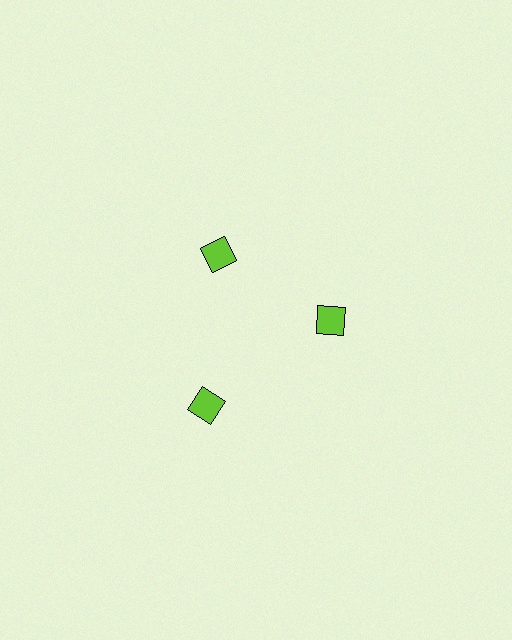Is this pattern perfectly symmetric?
No. The 3 lime squares are arranged in a ring, but one element near the 7 o'clock position is pushed outward from the center, breaking the 3-fold rotational symmetry.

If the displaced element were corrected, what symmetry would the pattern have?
It would have 3-fold rotational symmetry — the pattern would map onto itself every 120 degrees.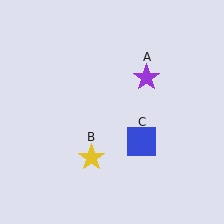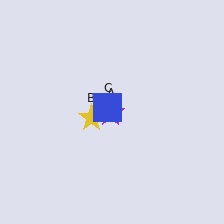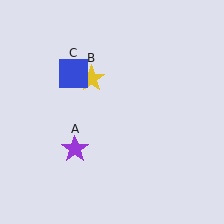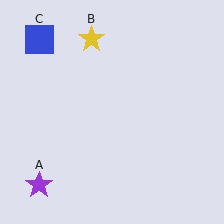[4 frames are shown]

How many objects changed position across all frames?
3 objects changed position: purple star (object A), yellow star (object B), blue square (object C).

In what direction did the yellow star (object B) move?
The yellow star (object B) moved up.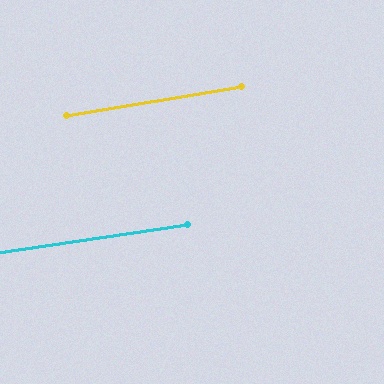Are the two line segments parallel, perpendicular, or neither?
Parallel — their directions differ by only 0.9°.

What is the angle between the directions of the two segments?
Approximately 1 degree.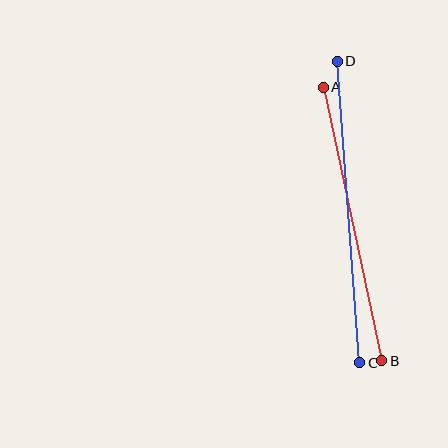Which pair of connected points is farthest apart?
Points C and D are farthest apart.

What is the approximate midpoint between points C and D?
The midpoint is at approximately (348, 212) pixels.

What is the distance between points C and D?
The distance is approximately 303 pixels.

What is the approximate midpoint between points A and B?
The midpoint is at approximately (352, 224) pixels.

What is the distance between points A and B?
The distance is approximately 279 pixels.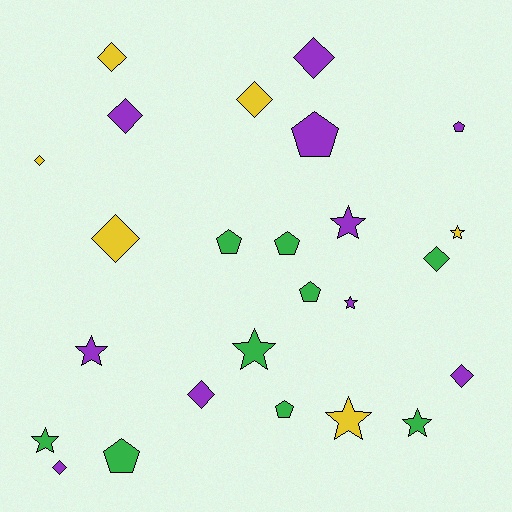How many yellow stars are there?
There are 2 yellow stars.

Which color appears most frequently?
Purple, with 10 objects.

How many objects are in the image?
There are 25 objects.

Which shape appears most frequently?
Diamond, with 10 objects.